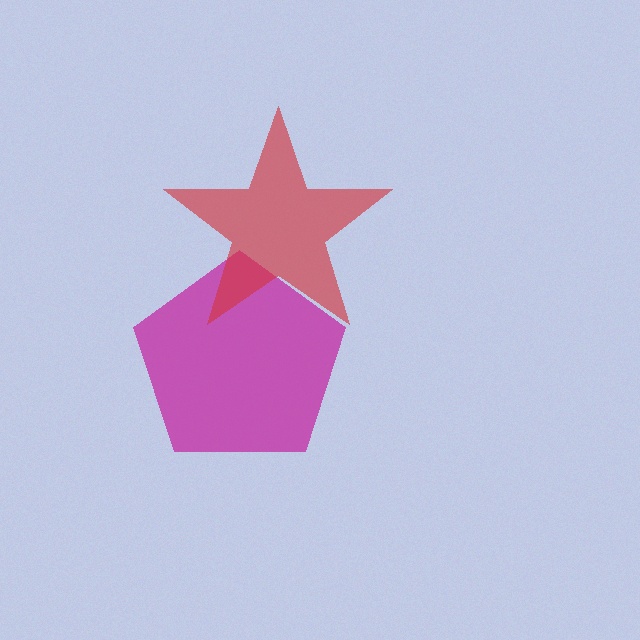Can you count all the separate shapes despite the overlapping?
Yes, there are 2 separate shapes.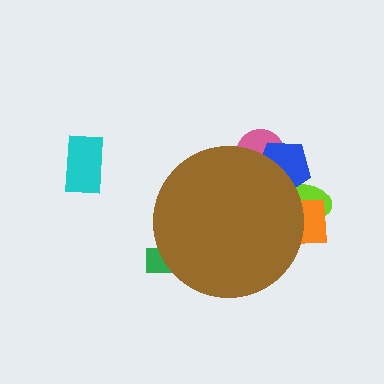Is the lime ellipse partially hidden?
Yes, the lime ellipse is partially hidden behind the brown circle.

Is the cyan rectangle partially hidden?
No, the cyan rectangle is fully visible.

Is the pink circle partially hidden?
Yes, the pink circle is partially hidden behind the brown circle.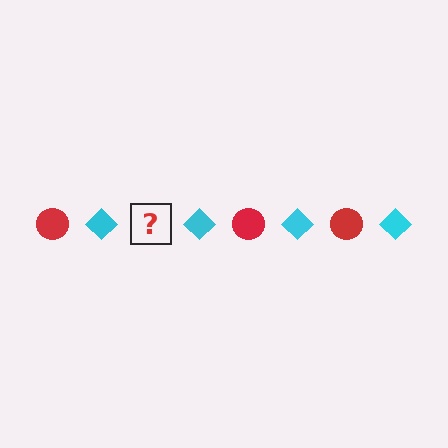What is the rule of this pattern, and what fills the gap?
The rule is that the pattern alternates between red circle and cyan diamond. The gap should be filled with a red circle.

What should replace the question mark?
The question mark should be replaced with a red circle.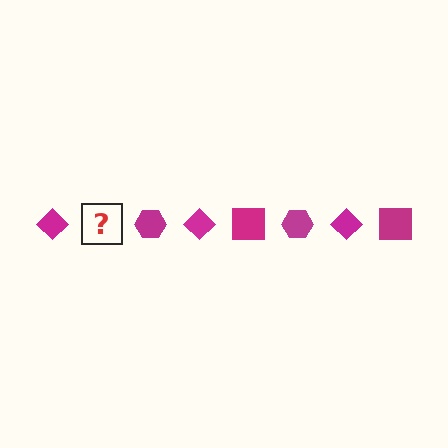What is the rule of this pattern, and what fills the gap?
The rule is that the pattern cycles through diamond, square, hexagon shapes in magenta. The gap should be filled with a magenta square.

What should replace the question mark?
The question mark should be replaced with a magenta square.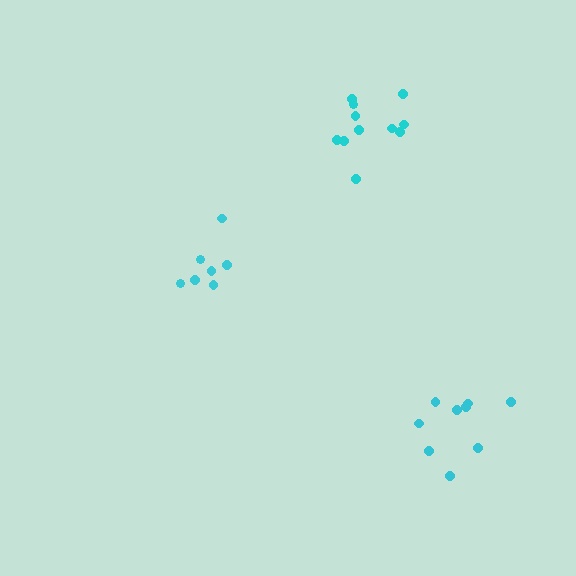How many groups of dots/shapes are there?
There are 3 groups.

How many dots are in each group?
Group 1: 11 dots, Group 2: 7 dots, Group 3: 9 dots (27 total).